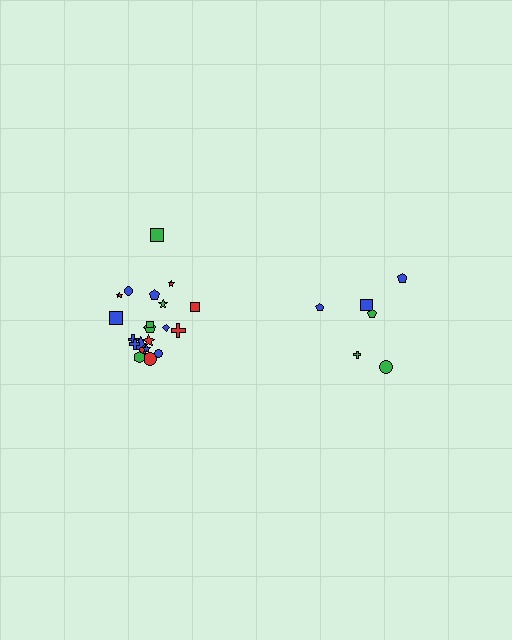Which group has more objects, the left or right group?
The left group.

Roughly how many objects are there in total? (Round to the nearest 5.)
Roughly 30 objects in total.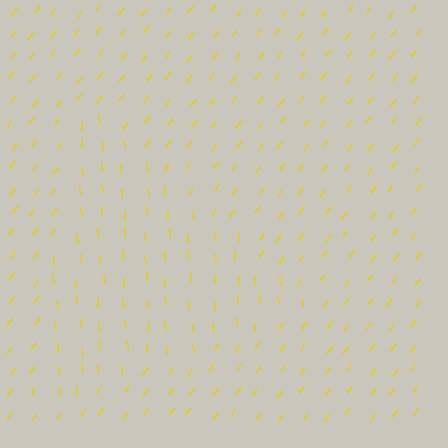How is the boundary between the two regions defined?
The boundary is defined purely by a change in line orientation (approximately 37 degrees difference). All lines are the same color and thickness.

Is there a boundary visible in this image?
Yes, there is a texture boundary formed by a change in line orientation.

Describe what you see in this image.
The image is filled with small yellow line segments. A triangle region in the image has lines oriented differently from the surrounding lines, creating a visible texture boundary.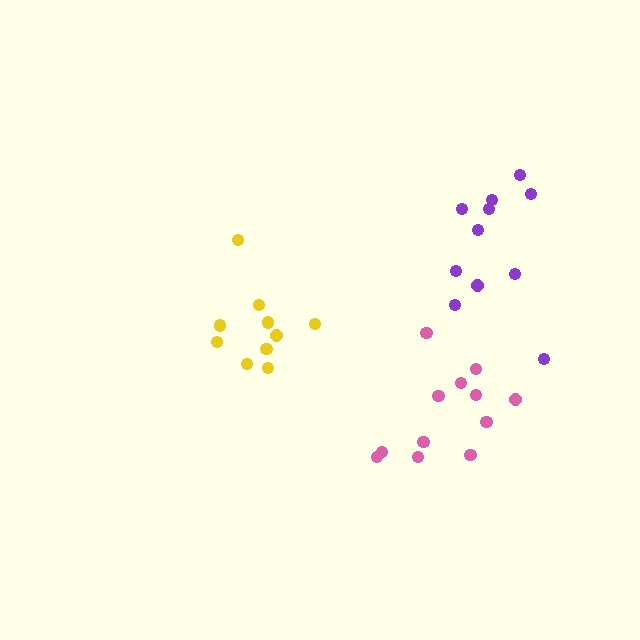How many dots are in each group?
Group 1: 10 dots, Group 2: 11 dots, Group 3: 12 dots (33 total).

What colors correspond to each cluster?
The clusters are colored: yellow, purple, pink.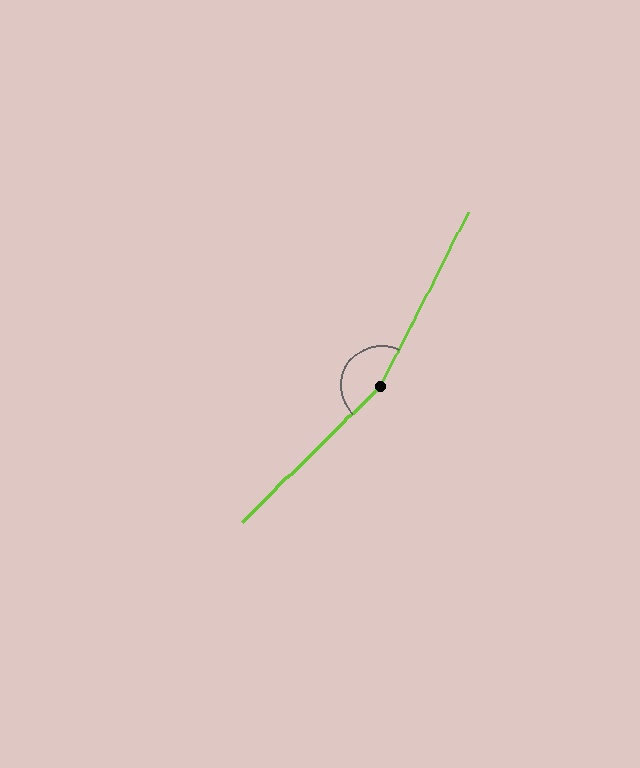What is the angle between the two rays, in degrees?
Approximately 161 degrees.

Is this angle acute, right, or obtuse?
It is obtuse.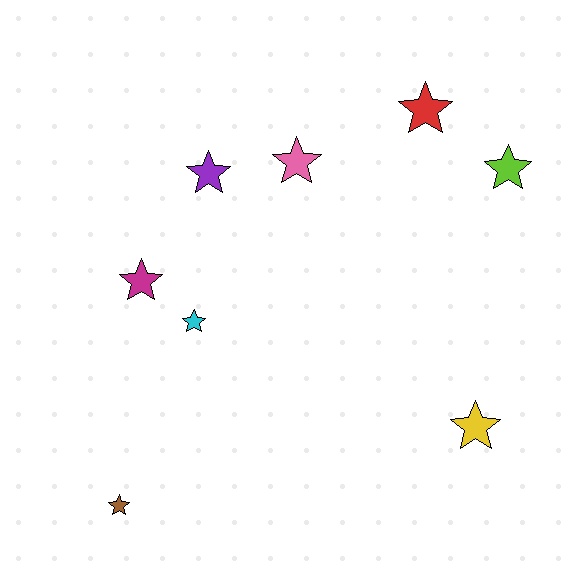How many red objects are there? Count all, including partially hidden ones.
There is 1 red object.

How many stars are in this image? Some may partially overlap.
There are 8 stars.